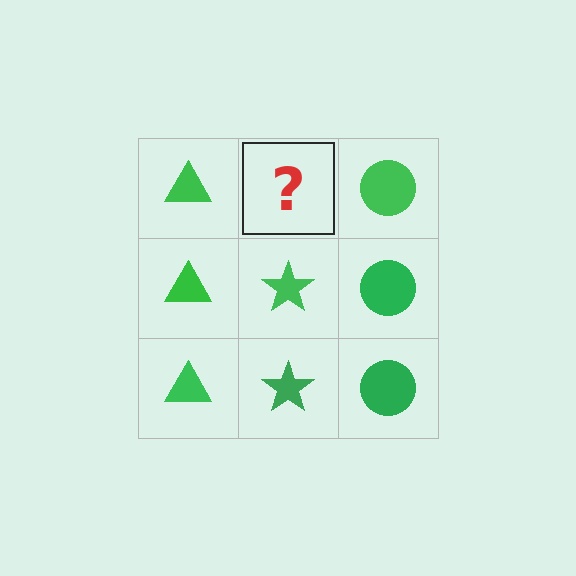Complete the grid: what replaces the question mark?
The question mark should be replaced with a green star.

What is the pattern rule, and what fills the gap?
The rule is that each column has a consistent shape. The gap should be filled with a green star.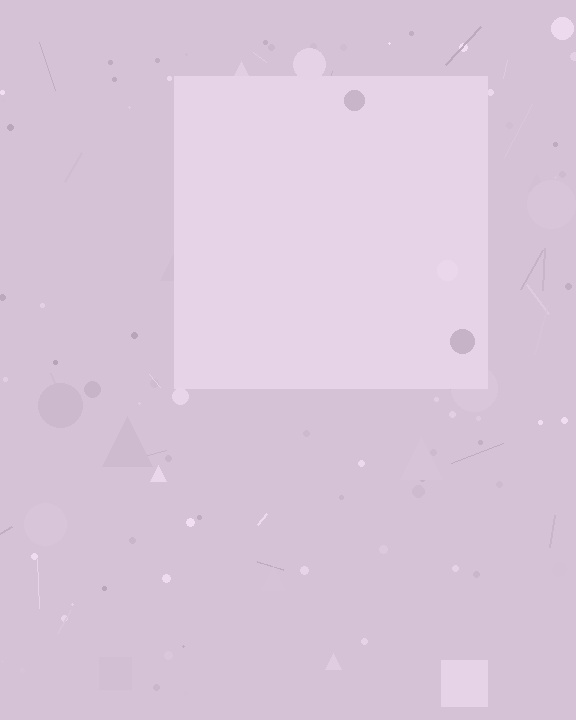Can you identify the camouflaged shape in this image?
The camouflaged shape is a square.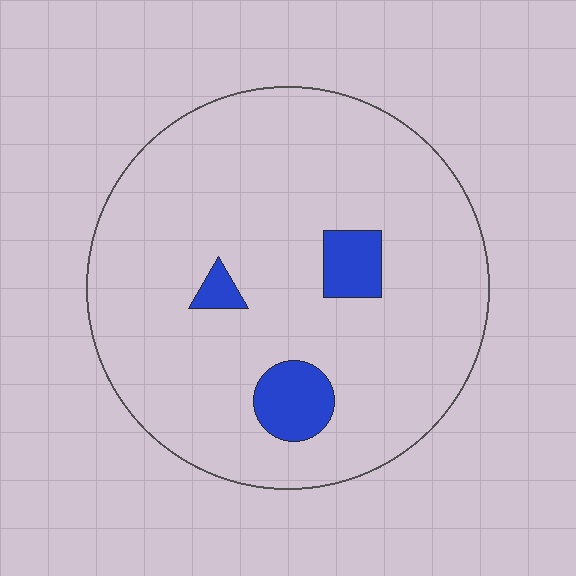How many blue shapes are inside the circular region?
3.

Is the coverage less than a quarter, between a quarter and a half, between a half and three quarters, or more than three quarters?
Less than a quarter.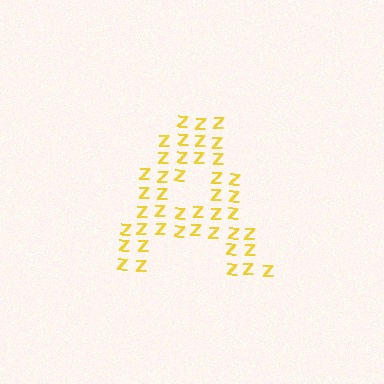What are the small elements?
The small elements are letter Z's.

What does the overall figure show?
The overall figure shows the letter A.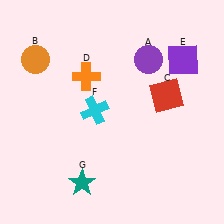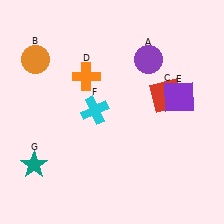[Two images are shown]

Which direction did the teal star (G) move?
The teal star (G) moved left.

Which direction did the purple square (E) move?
The purple square (E) moved down.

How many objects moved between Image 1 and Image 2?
2 objects moved between the two images.